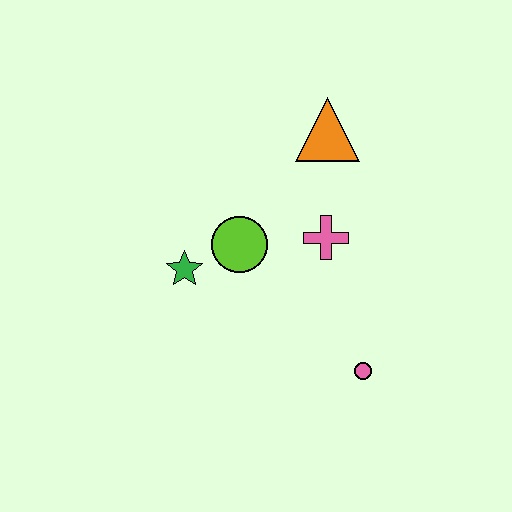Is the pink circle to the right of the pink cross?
Yes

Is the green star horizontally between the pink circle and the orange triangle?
No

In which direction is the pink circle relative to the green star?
The pink circle is to the right of the green star.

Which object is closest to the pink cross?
The lime circle is closest to the pink cross.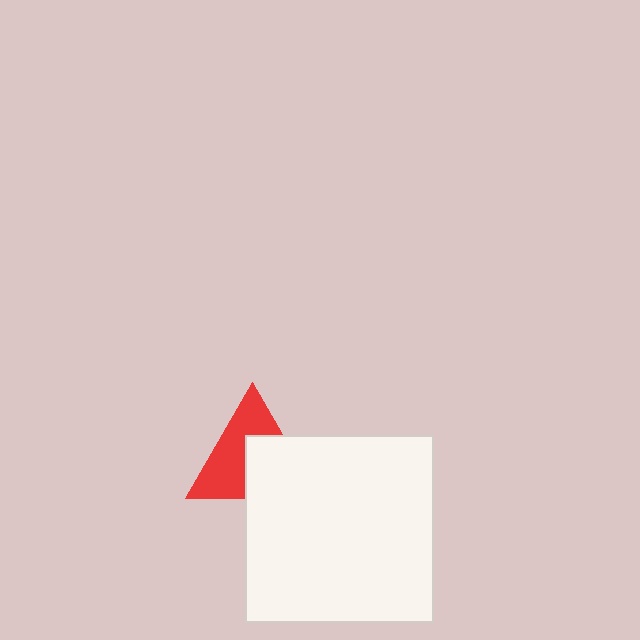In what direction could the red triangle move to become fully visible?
The red triangle could move toward the upper-left. That would shift it out from behind the white square entirely.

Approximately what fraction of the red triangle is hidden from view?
Roughly 45% of the red triangle is hidden behind the white square.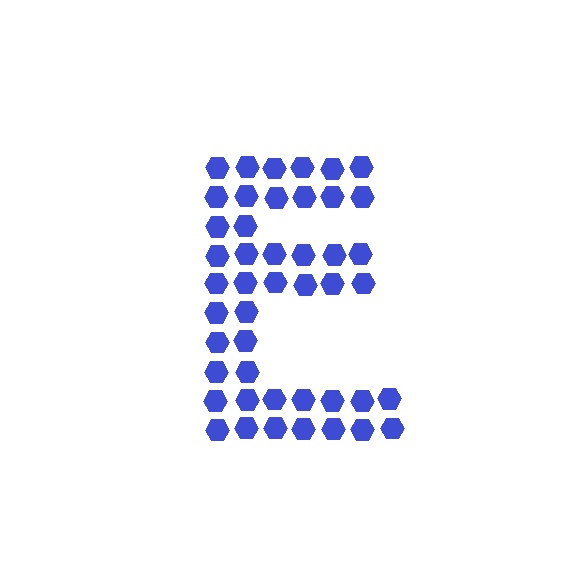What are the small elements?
The small elements are hexagons.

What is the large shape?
The large shape is the letter E.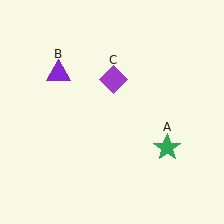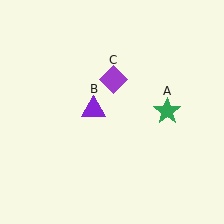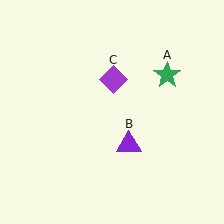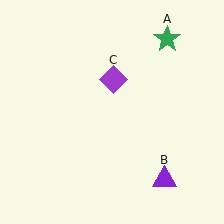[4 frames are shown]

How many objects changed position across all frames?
2 objects changed position: green star (object A), purple triangle (object B).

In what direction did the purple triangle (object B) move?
The purple triangle (object B) moved down and to the right.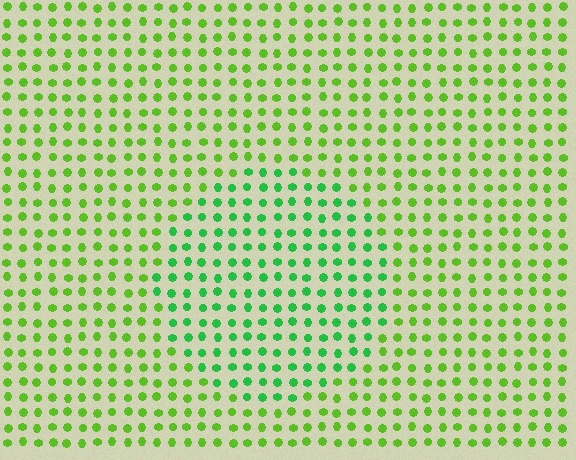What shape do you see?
I see a circle.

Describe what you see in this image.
The image is filled with small lime elements in a uniform arrangement. A circle-shaped region is visible where the elements are tinted to a slightly different hue, forming a subtle color boundary.